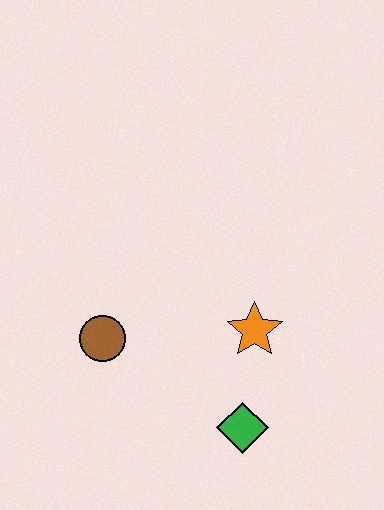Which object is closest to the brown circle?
The orange star is closest to the brown circle.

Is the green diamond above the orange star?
No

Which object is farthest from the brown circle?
The green diamond is farthest from the brown circle.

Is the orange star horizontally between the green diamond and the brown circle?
No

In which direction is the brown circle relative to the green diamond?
The brown circle is to the left of the green diamond.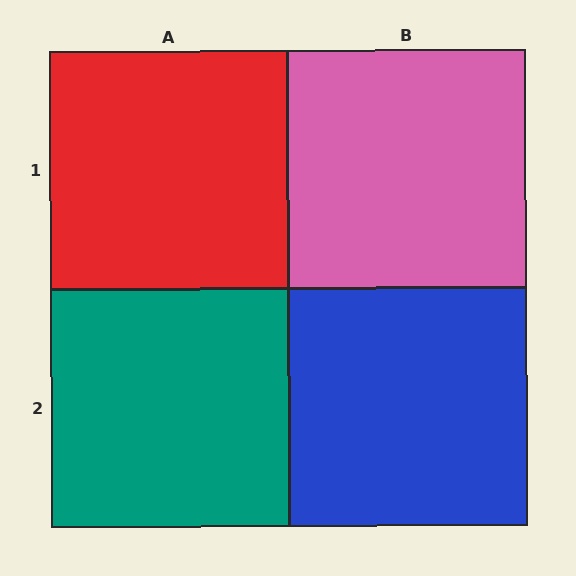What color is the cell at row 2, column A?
Teal.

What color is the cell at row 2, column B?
Blue.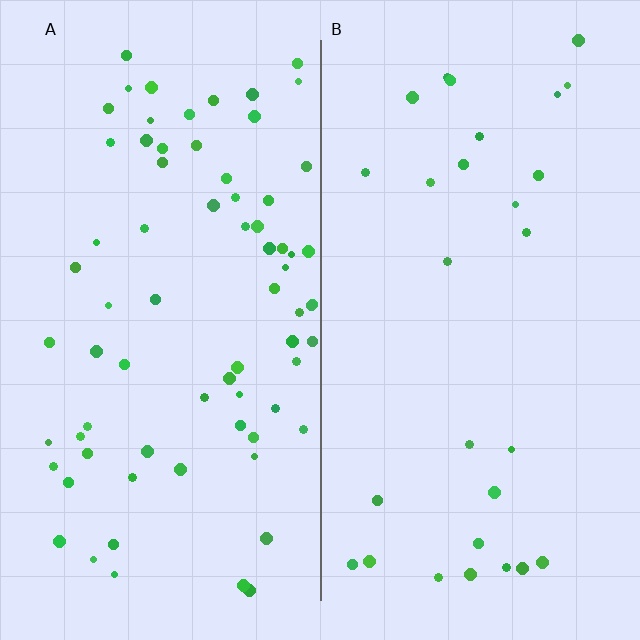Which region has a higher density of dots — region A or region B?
A (the left).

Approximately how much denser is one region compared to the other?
Approximately 2.6× — region A over region B.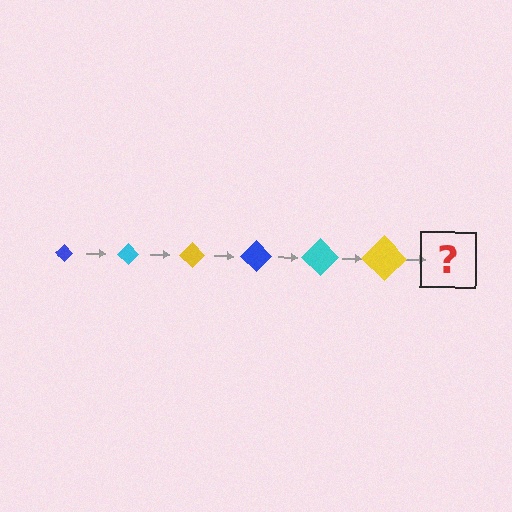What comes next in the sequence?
The next element should be a blue diamond, larger than the previous one.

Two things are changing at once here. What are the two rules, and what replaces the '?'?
The two rules are that the diamond grows larger each step and the color cycles through blue, cyan, and yellow. The '?' should be a blue diamond, larger than the previous one.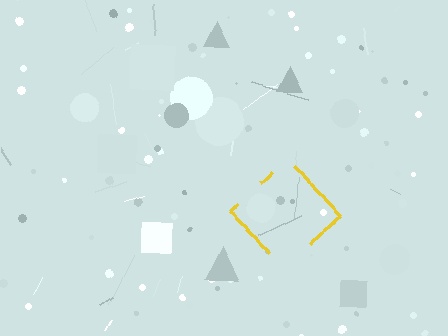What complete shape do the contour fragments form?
The contour fragments form a diamond.